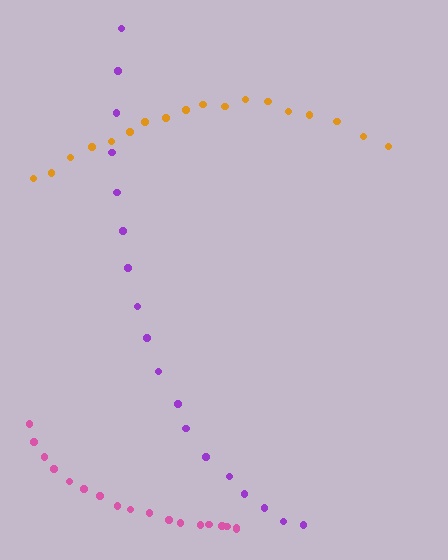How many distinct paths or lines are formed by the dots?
There are 3 distinct paths.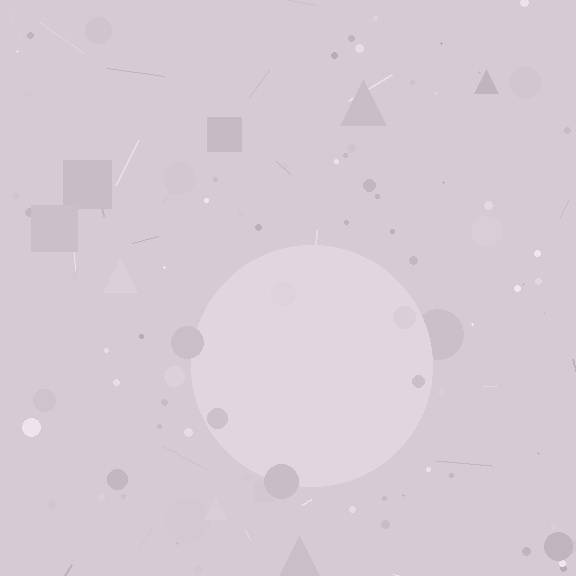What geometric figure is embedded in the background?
A circle is embedded in the background.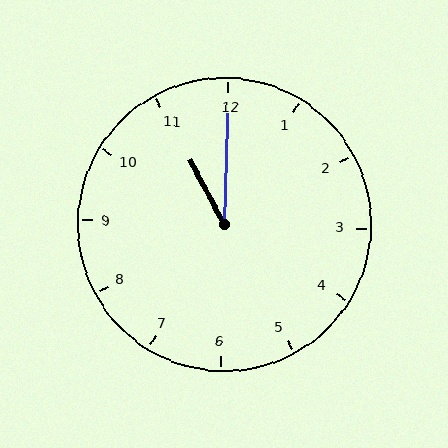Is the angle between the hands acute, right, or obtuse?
It is acute.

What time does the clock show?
11:00.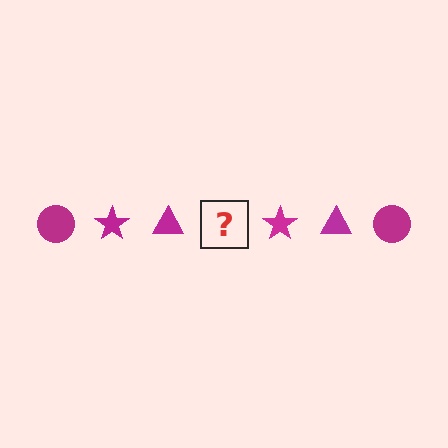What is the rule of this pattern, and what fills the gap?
The rule is that the pattern cycles through circle, star, triangle shapes in magenta. The gap should be filled with a magenta circle.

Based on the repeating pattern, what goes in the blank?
The blank should be a magenta circle.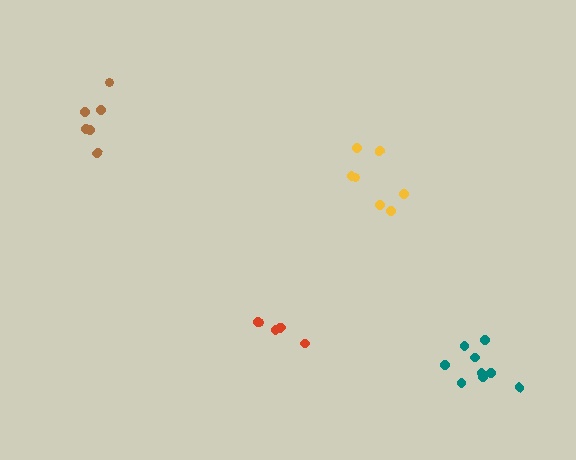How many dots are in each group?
Group 1: 7 dots, Group 2: 6 dots, Group 3: 6 dots, Group 4: 9 dots (28 total).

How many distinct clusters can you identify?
There are 4 distinct clusters.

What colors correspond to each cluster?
The clusters are colored: yellow, red, brown, teal.